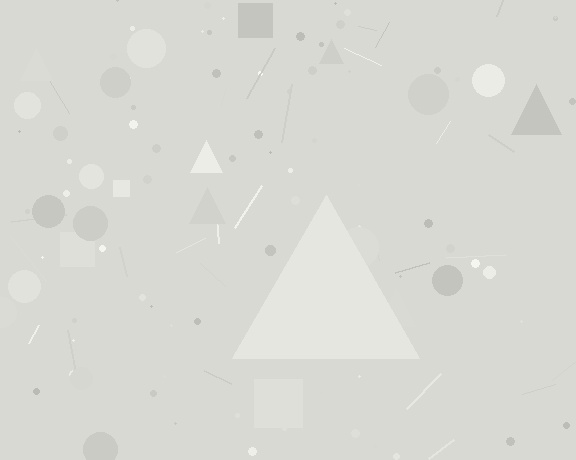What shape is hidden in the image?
A triangle is hidden in the image.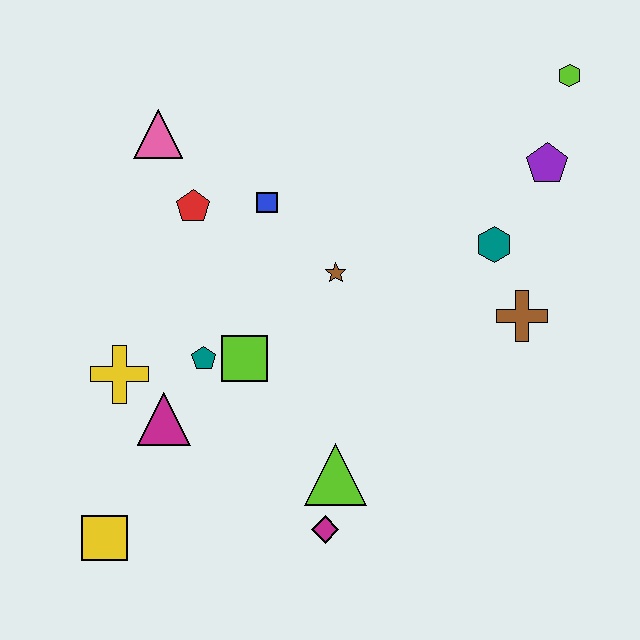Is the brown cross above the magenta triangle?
Yes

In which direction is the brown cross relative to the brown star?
The brown cross is to the right of the brown star.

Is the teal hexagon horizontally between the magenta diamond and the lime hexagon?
Yes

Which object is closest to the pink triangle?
The red pentagon is closest to the pink triangle.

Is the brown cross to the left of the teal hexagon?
No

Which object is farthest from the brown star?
The yellow square is farthest from the brown star.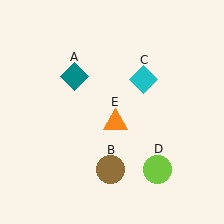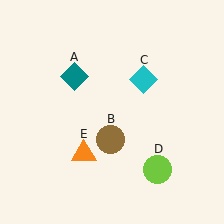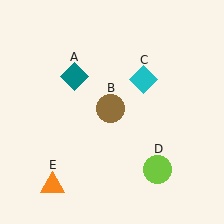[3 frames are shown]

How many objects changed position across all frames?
2 objects changed position: brown circle (object B), orange triangle (object E).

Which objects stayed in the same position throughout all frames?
Teal diamond (object A) and cyan diamond (object C) and lime circle (object D) remained stationary.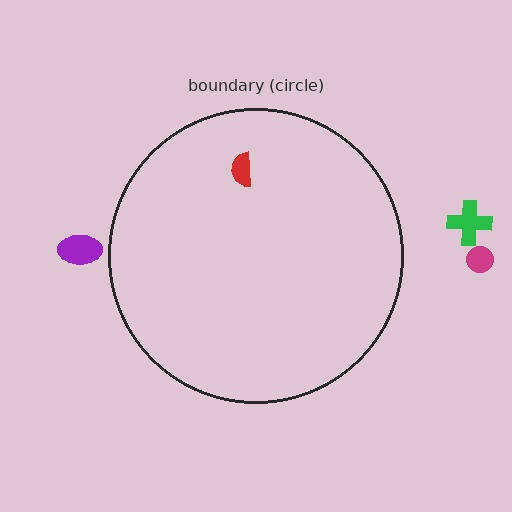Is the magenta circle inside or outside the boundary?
Outside.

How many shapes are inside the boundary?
1 inside, 3 outside.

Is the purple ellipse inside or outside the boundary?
Outside.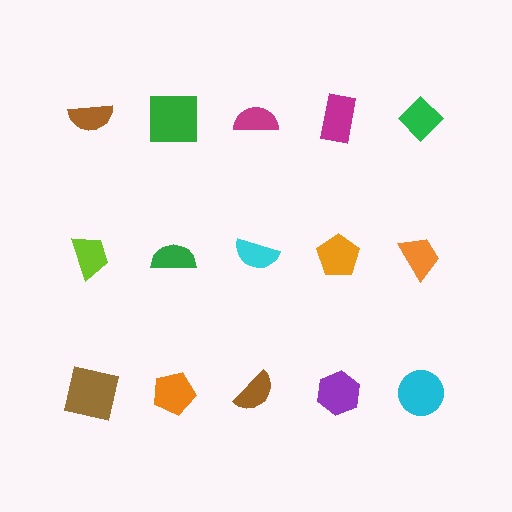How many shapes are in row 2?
5 shapes.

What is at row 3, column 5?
A cyan circle.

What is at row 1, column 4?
A magenta rectangle.